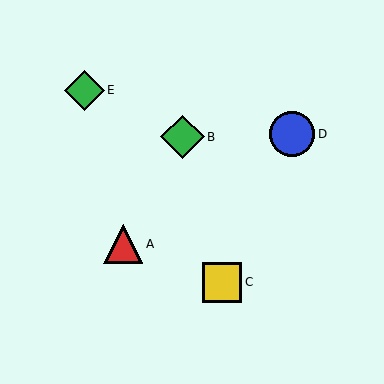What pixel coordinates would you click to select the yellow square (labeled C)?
Click at (222, 282) to select the yellow square C.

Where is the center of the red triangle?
The center of the red triangle is at (123, 244).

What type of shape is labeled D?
Shape D is a blue circle.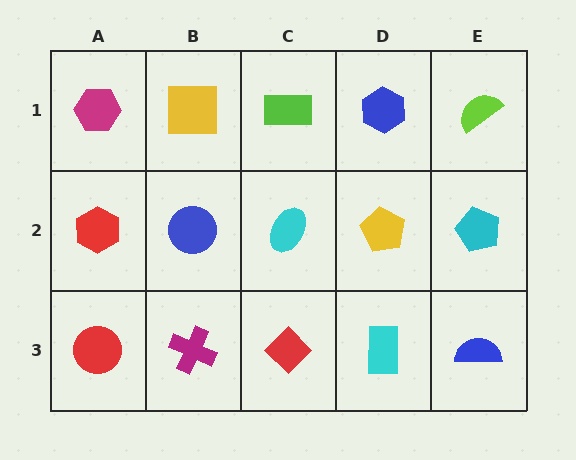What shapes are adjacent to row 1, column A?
A red hexagon (row 2, column A), a yellow square (row 1, column B).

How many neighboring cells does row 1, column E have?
2.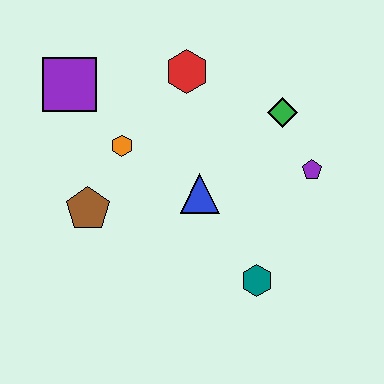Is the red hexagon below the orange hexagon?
No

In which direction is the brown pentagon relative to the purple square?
The brown pentagon is below the purple square.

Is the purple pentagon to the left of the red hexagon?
No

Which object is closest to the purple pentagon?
The green diamond is closest to the purple pentagon.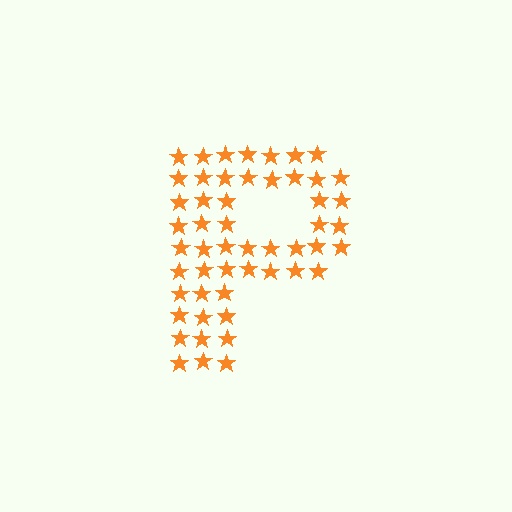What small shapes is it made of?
It is made of small stars.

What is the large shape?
The large shape is the letter P.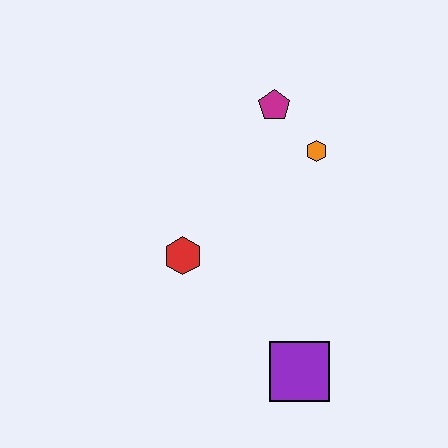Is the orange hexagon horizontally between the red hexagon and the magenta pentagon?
No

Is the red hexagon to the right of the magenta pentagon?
No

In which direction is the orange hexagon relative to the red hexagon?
The orange hexagon is to the right of the red hexagon.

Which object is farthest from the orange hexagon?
The purple square is farthest from the orange hexagon.